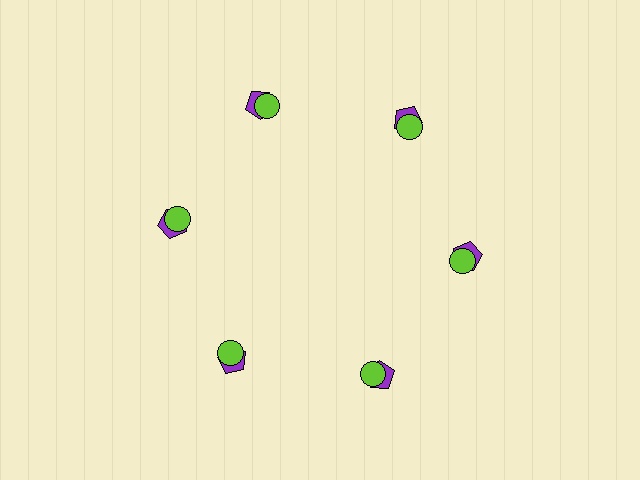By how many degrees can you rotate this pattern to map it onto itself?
The pattern maps onto itself every 60 degrees of rotation.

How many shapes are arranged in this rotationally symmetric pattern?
There are 12 shapes, arranged in 6 groups of 2.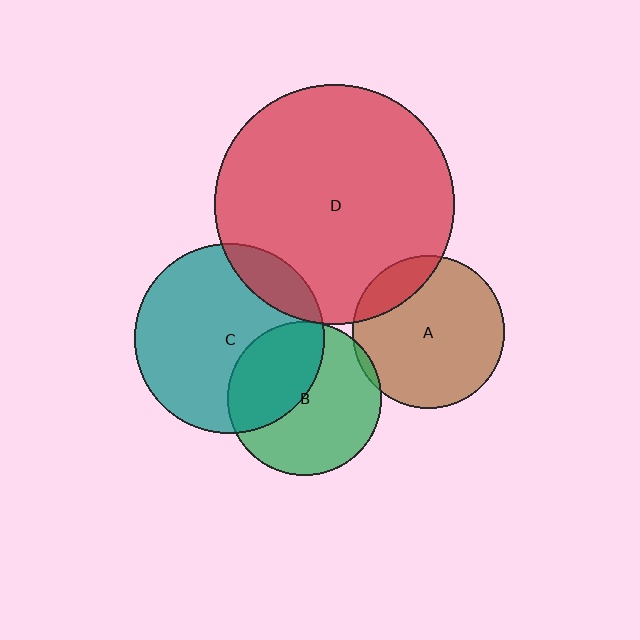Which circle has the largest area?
Circle D (red).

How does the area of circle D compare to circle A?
Approximately 2.5 times.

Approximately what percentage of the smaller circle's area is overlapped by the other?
Approximately 15%.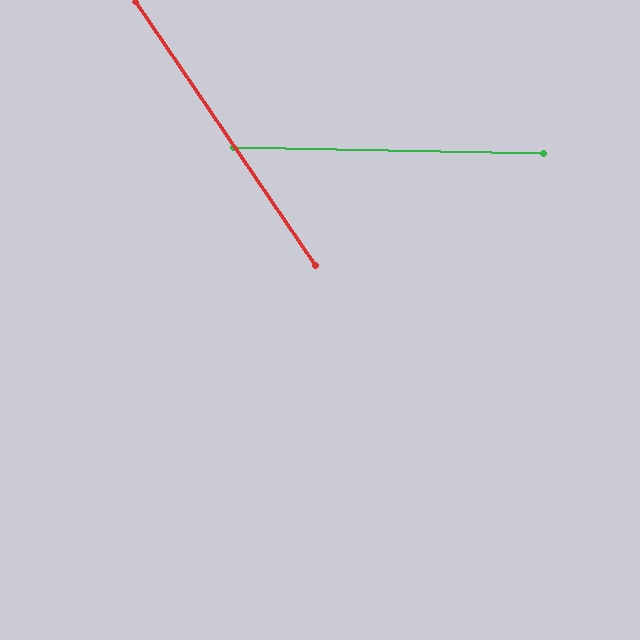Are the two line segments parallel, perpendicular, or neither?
Neither parallel nor perpendicular — they differ by about 54°.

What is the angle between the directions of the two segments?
Approximately 54 degrees.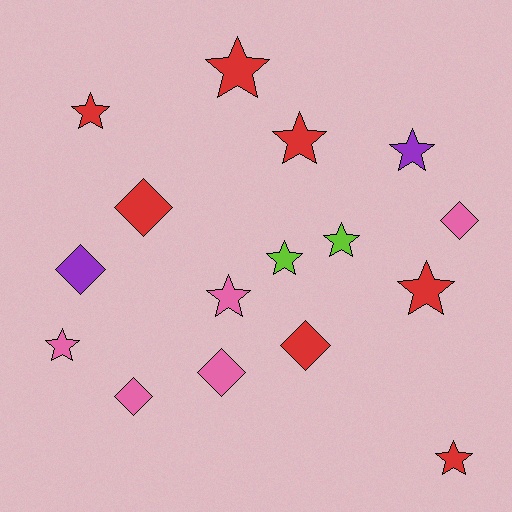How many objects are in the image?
There are 16 objects.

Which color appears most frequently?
Red, with 7 objects.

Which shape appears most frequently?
Star, with 10 objects.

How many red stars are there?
There are 5 red stars.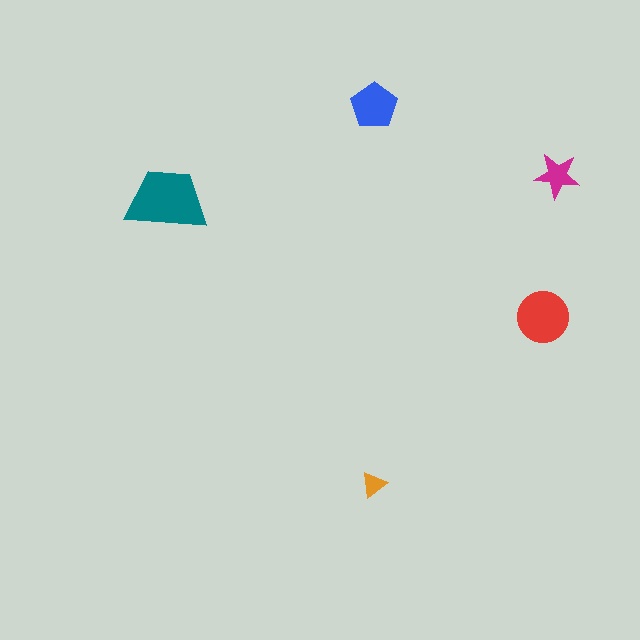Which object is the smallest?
The orange triangle.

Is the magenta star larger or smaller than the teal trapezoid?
Smaller.